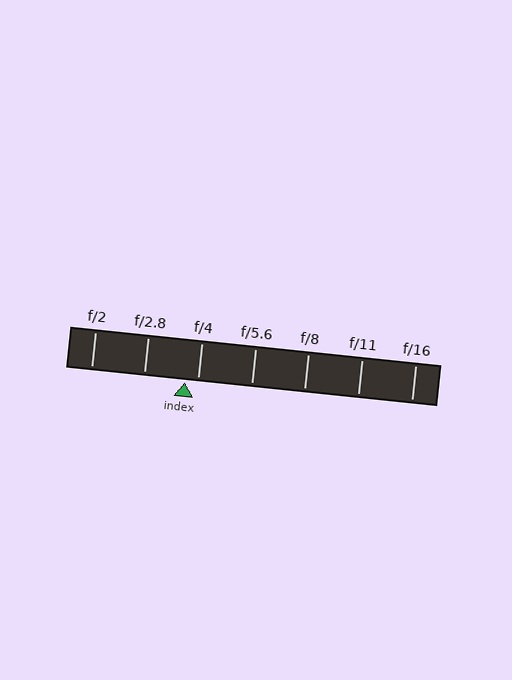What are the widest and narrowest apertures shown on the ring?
The widest aperture shown is f/2 and the narrowest is f/16.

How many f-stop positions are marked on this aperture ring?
There are 7 f-stop positions marked.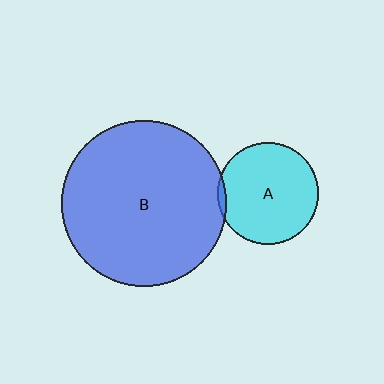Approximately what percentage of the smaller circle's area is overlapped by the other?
Approximately 5%.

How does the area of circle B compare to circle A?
Approximately 2.6 times.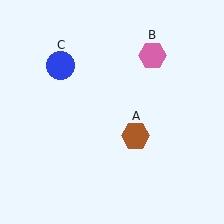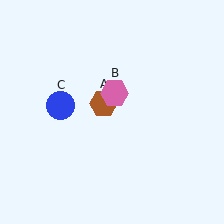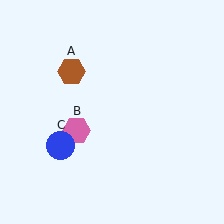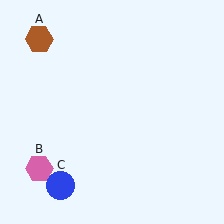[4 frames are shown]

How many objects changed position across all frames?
3 objects changed position: brown hexagon (object A), pink hexagon (object B), blue circle (object C).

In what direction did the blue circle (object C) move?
The blue circle (object C) moved down.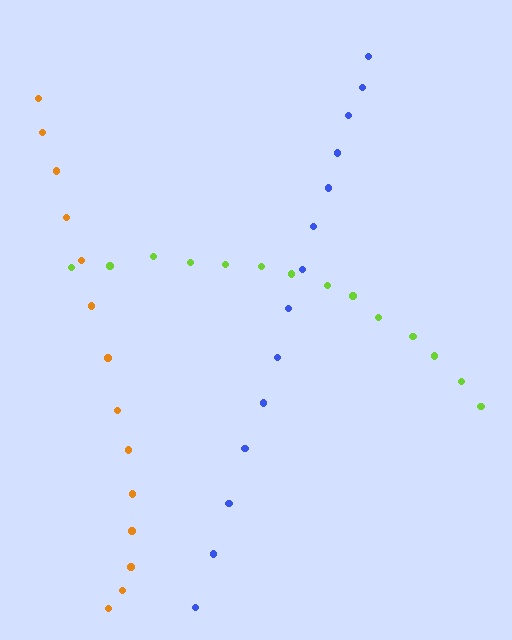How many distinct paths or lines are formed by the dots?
There are 3 distinct paths.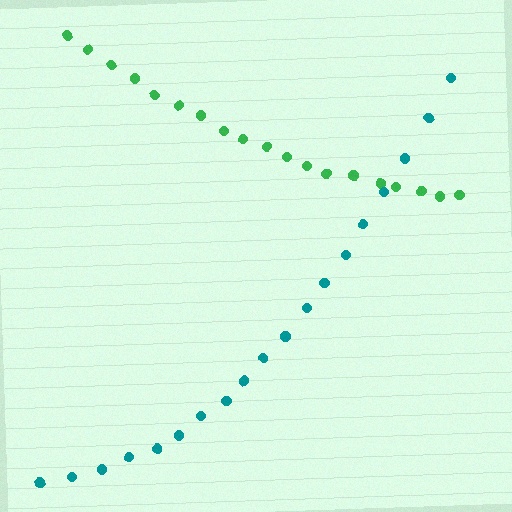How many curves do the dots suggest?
There are 2 distinct paths.